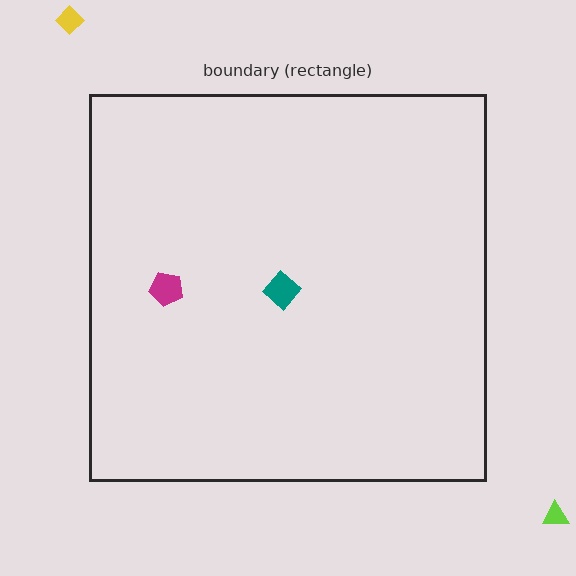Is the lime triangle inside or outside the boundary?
Outside.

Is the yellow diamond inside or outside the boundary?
Outside.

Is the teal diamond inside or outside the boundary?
Inside.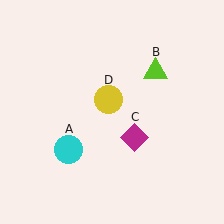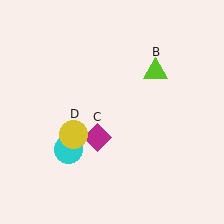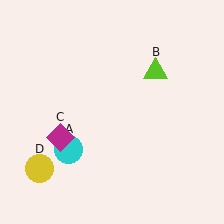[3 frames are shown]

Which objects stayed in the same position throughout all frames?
Cyan circle (object A) and lime triangle (object B) remained stationary.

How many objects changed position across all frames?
2 objects changed position: magenta diamond (object C), yellow circle (object D).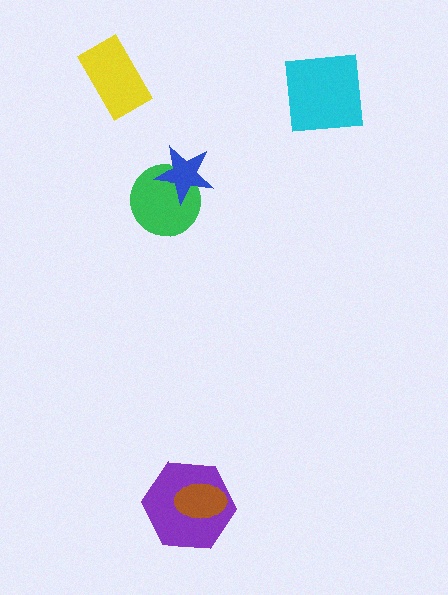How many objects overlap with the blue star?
1 object overlaps with the blue star.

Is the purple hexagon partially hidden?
Yes, it is partially covered by another shape.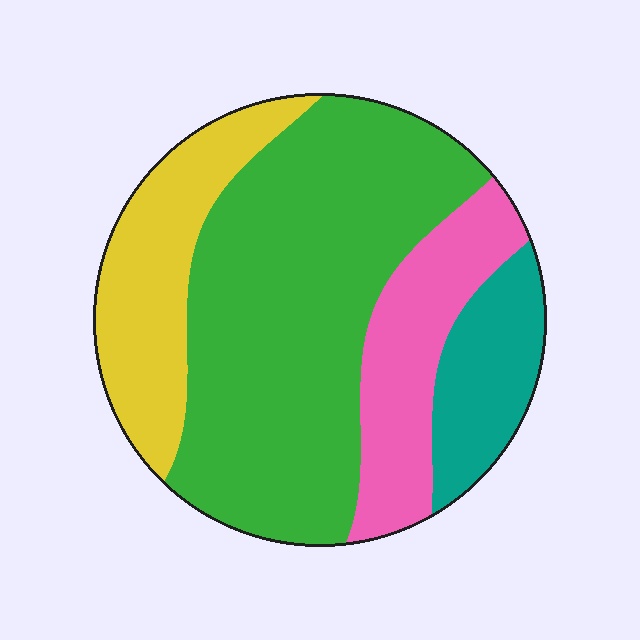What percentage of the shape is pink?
Pink takes up about one sixth (1/6) of the shape.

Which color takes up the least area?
Teal, at roughly 10%.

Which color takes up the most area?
Green, at roughly 50%.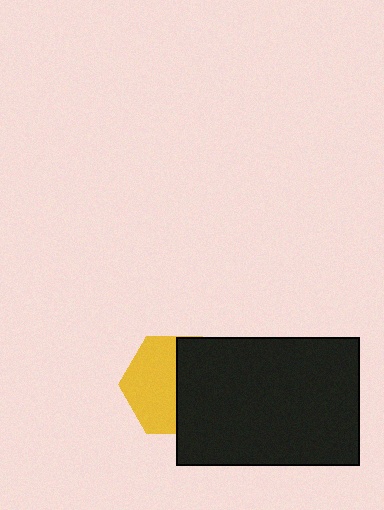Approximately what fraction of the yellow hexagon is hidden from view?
Roughly 48% of the yellow hexagon is hidden behind the black rectangle.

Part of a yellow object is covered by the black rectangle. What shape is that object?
It is a hexagon.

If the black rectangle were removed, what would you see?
You would see the complete yellow hexagon.